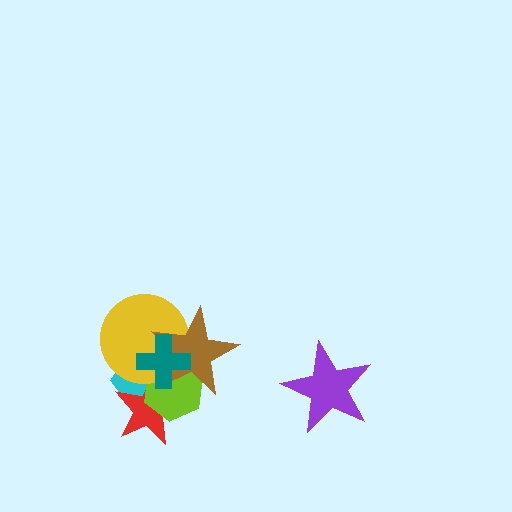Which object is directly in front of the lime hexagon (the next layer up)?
The yellow circle is directly in front of the lime hexagon.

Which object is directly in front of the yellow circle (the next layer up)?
The brown star is directly in front of the yellow circle.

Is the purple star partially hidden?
No, no other shape covers it.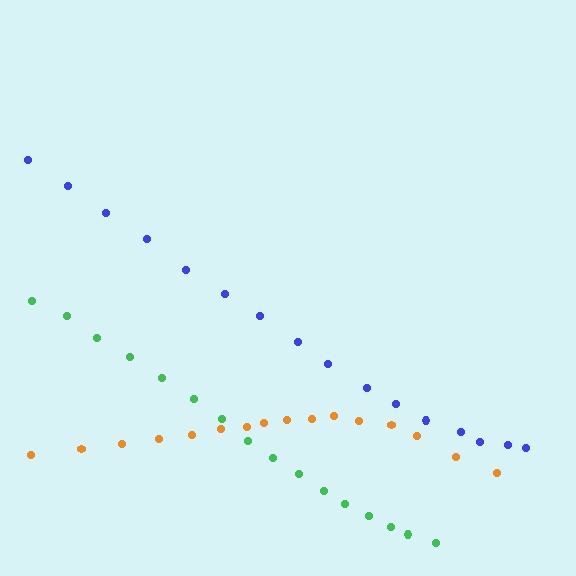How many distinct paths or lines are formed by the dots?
There are 3 distinct paths.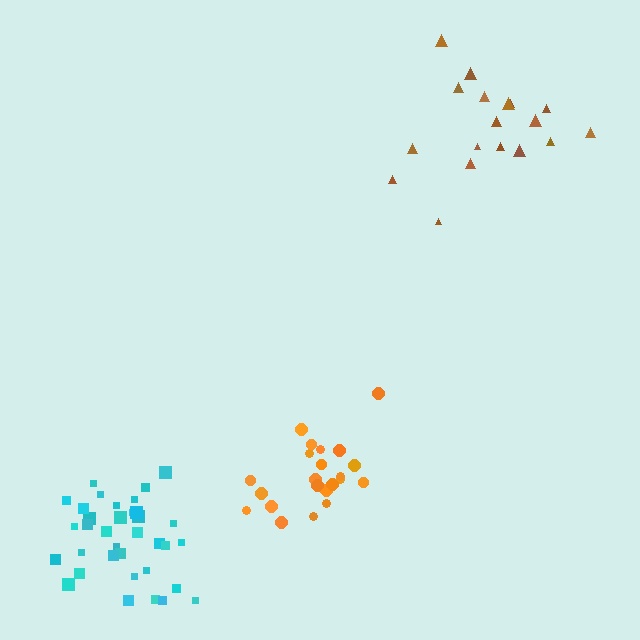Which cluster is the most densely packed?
Cyan.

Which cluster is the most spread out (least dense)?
Brown.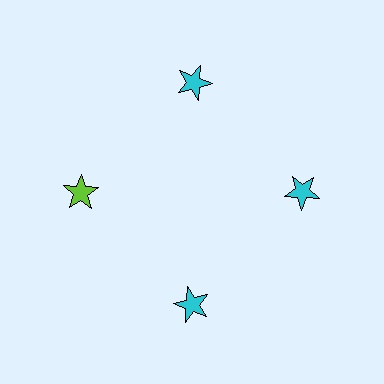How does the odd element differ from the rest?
It has a different color: lime instead of cyan.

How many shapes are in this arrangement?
There are 4 shapes arranged in a ring pattern.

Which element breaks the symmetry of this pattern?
The lime star at roughly the 9 o'clock position breaks the symmetry. All other shapes are cyan stars.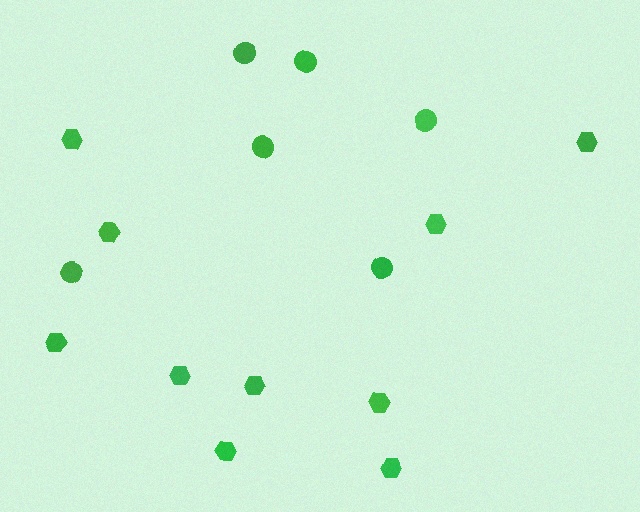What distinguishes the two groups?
There are 2 groups: one group of hexagons (10) and one group of circles (6).